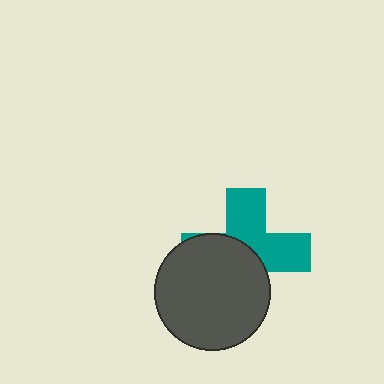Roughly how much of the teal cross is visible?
About half of it is visible (roughly 48%).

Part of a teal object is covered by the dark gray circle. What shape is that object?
It is a cross.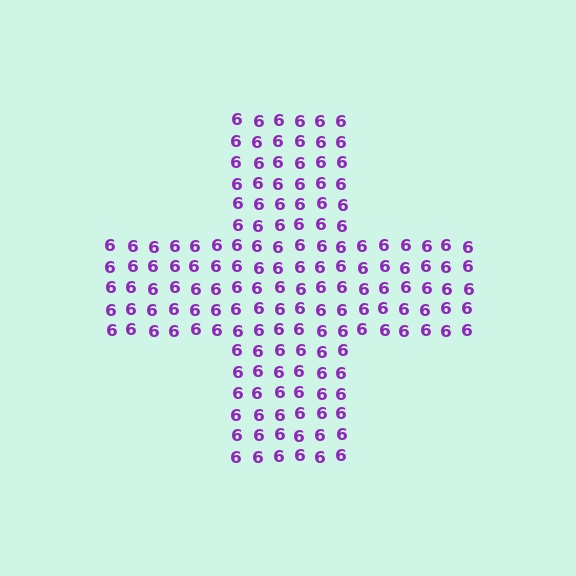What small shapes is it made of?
It is made of small digit 6's.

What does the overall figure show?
The overall figure shows a cross.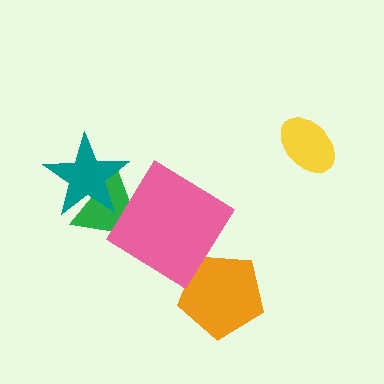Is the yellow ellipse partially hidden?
No, no other shape covers it.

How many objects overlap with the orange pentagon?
0 objects overlap with the orange pentagon.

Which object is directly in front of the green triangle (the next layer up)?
The teal star is directly in front of the green triangle.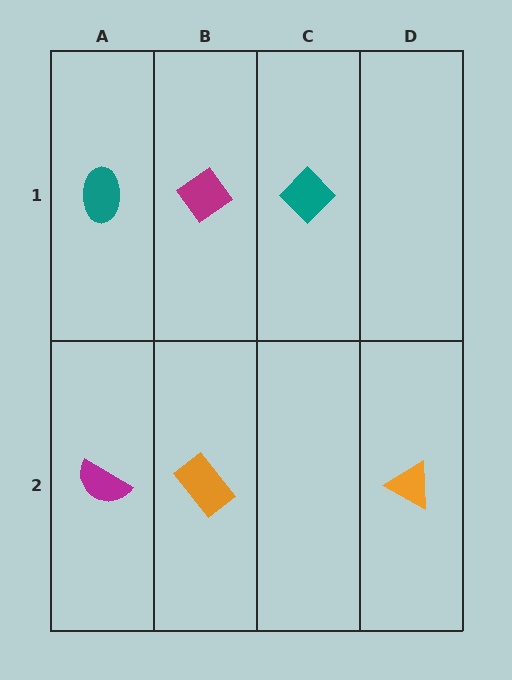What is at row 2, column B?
An orange rectangle.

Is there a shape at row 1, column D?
No, that cell is empty.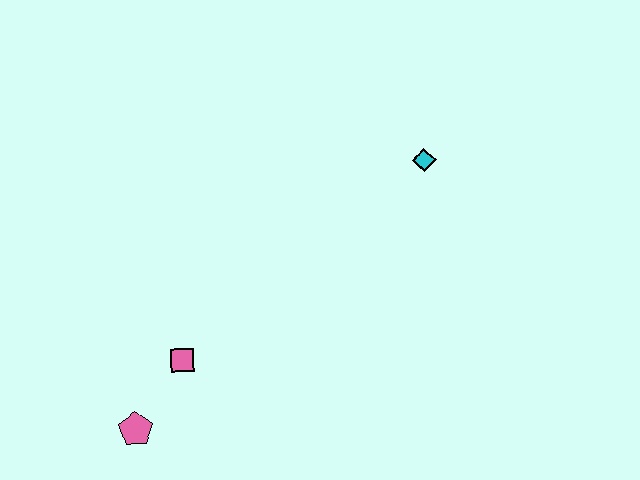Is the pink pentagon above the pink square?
No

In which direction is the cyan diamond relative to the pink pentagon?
The cyan diamond is to the right of the pink pentagon.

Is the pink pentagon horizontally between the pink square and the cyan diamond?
No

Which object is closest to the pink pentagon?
The pink square is closest to the pink pentagon.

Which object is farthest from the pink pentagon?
The cyan diamond is farthest from the pink pentagon.